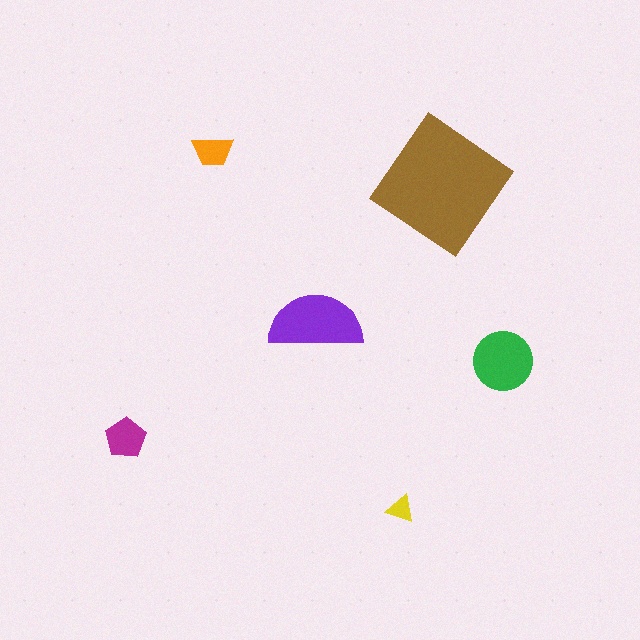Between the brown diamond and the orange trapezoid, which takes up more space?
The brown diamond.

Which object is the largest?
The brown diamond.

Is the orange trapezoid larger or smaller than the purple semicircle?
Smaller.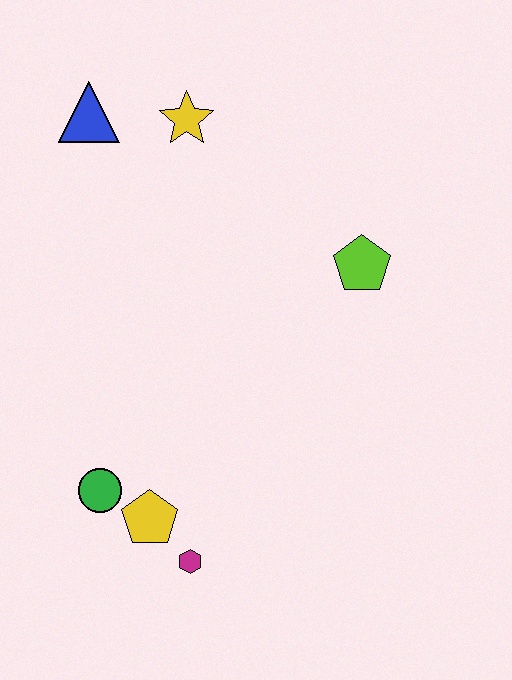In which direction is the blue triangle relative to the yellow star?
The blue triangle is to the left of the yellow star.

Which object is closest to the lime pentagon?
The yellow star is closest to the lime pentagon.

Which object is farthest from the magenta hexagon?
The blue triangle is farthest from the magenta hexagon.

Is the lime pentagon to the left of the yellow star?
No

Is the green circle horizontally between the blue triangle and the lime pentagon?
Yes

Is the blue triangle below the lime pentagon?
No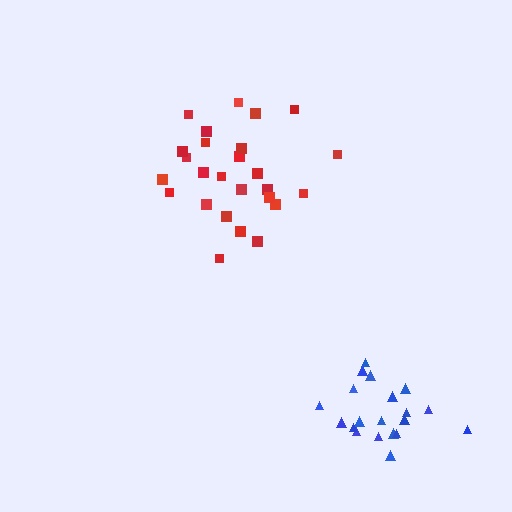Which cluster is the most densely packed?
Blue.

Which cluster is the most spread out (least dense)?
Red.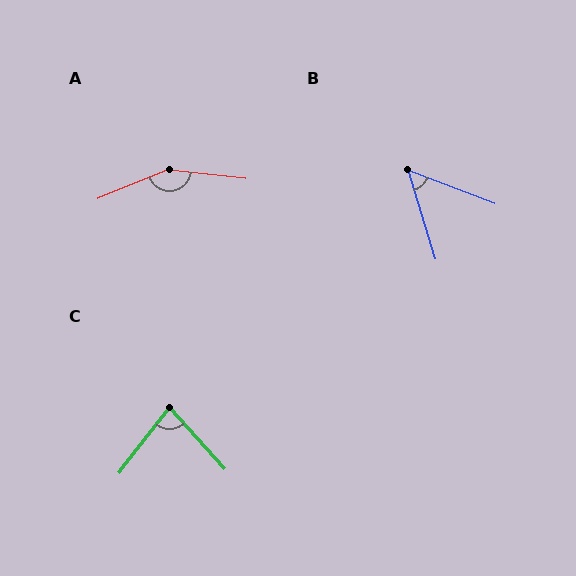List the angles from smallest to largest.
B (52°), C (79°), A (152°).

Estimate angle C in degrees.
Approximately 79 degrees.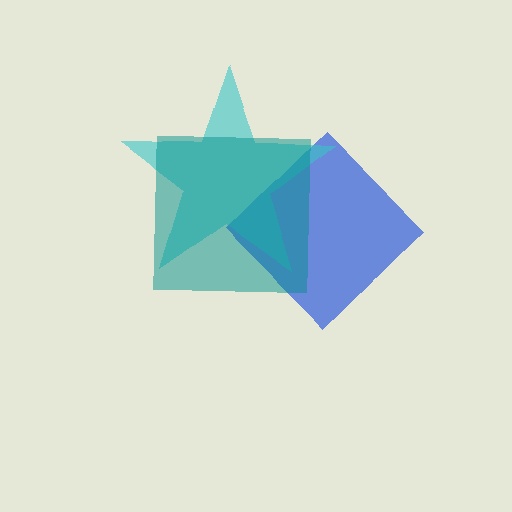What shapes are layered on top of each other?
The layered shapes are: a blue diamond, a cyan star, a teal square.